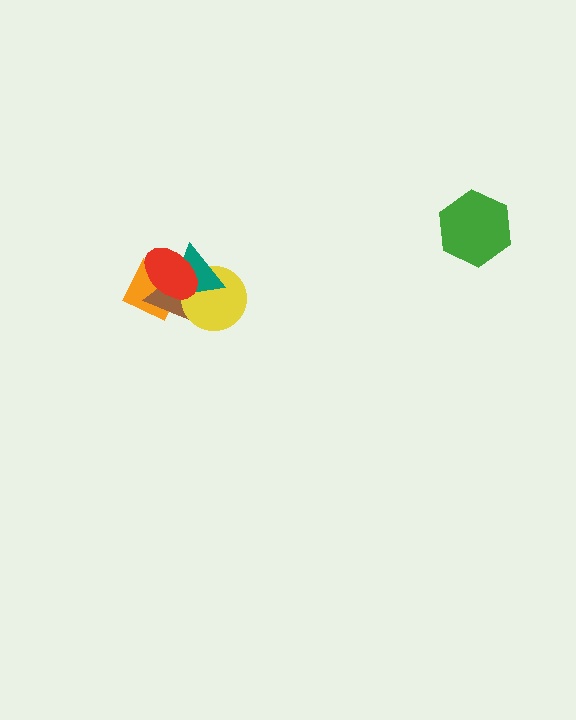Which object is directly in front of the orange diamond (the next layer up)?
The brown triangle is directly in front of the orange diamond.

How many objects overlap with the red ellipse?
4 objects overlap with the red ellipse.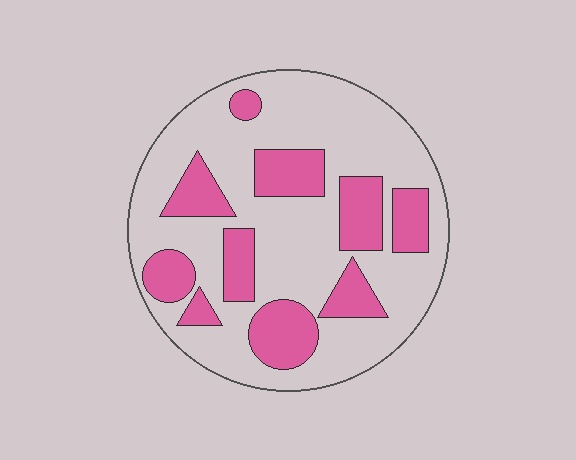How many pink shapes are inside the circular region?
10.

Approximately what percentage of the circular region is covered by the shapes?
Approximately 30%.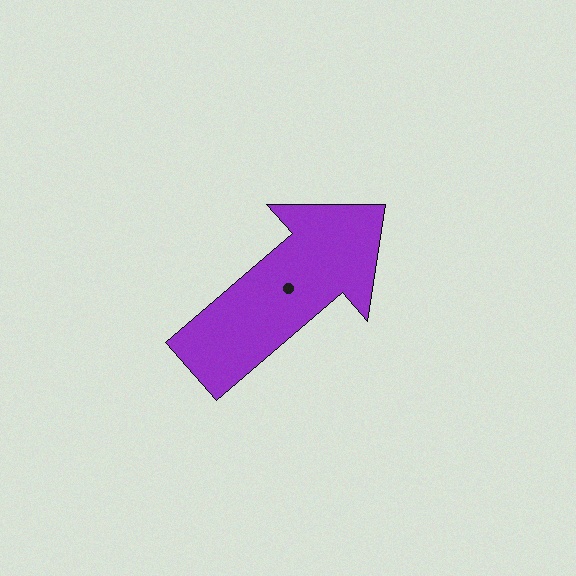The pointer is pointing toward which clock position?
Roughly 2 o'clock.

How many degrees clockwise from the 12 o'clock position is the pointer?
Approximately 49 degrees.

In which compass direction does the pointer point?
Northeast.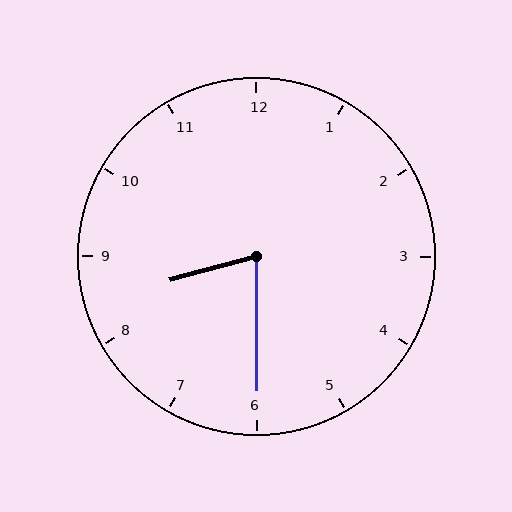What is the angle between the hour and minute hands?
Approximately 75 degrees.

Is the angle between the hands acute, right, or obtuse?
It is acute.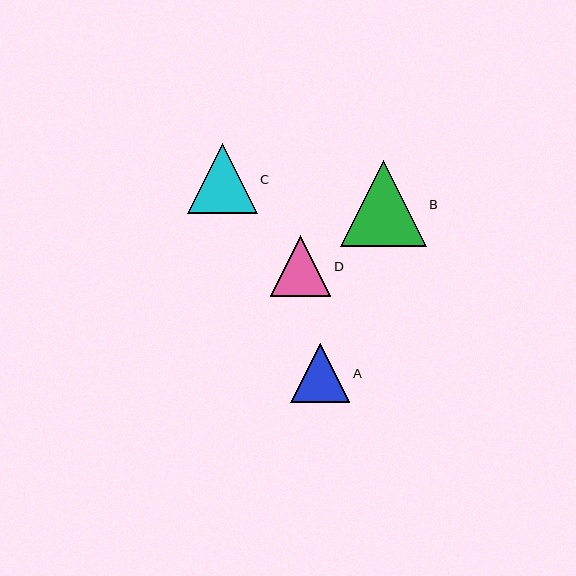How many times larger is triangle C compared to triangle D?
Triangle C is approximately 1.2 times the size of triangle D.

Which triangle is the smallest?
Triangle A is the smallest with a size of approximately 59 pixels.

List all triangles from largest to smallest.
From largest to smallest: B, C, D, A.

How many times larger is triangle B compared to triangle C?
Triangle B is approximately 1.2 times the size of triangle C.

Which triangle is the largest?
Triangle B is the largest with a size of approximately 86 pixels.